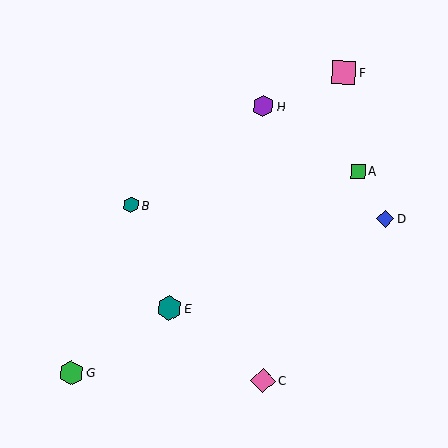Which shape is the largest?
The pink diamond (labeled C) is the largest.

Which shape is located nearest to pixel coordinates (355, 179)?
The green square (labeled A) at (358, 171) is nearest to that location.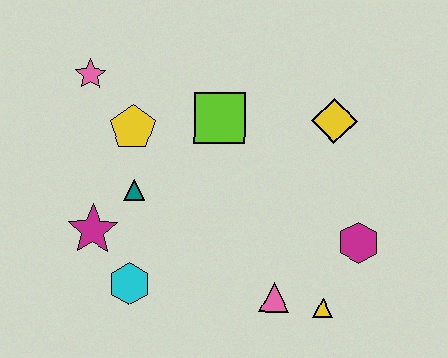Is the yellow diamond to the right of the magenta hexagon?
No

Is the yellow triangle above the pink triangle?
No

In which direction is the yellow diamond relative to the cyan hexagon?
The yellow diamond is to the right of the cyan hexagon.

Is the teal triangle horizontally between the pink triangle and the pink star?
Yes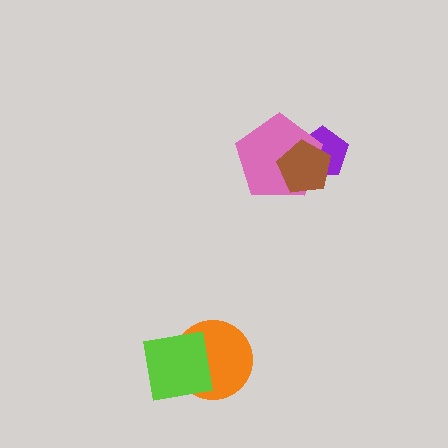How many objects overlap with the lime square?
1 object overlaps with the lime square.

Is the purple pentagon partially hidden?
Yes, it is partially covered by another shape.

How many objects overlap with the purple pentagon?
2 objects overlap with the purple pentagon.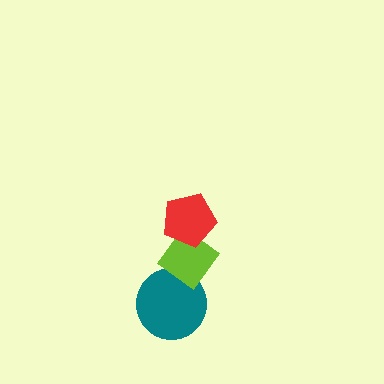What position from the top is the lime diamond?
The lime diamond is 2nd from the top.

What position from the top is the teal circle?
The teal circle is 3rd from the top.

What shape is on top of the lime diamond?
The red pentagon is on top of the lime diamond.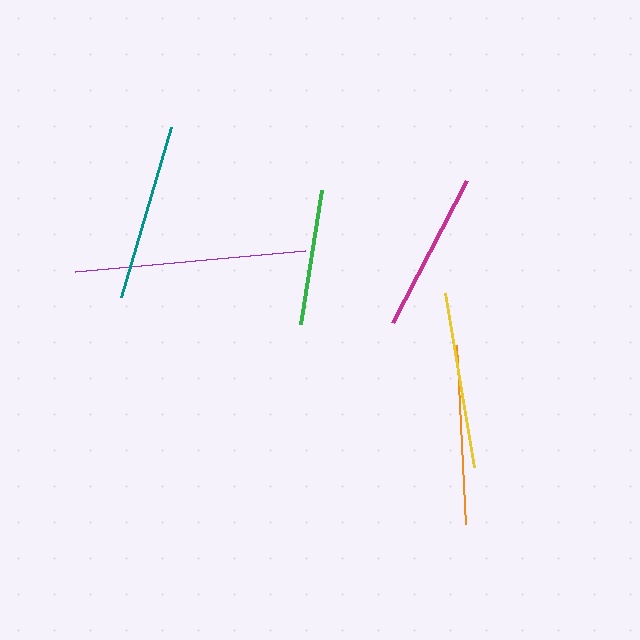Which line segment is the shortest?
The green line is the shortest at approximately 136 pixels.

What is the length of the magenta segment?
The magenta segment is approximately 160 pixels long.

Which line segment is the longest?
The purple line is the longest at approximately 231 pixels.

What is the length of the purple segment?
The purple segment is approximately 231 pixels long.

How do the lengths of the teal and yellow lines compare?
The teal and yellow lines are approximately the same length.